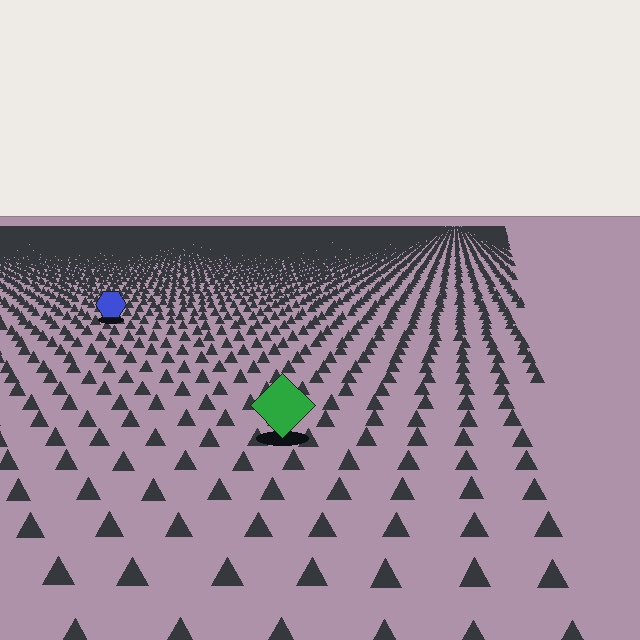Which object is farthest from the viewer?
The blue hexagon is farthest from the viewer. It appears smaller and the ground texture around it is denser.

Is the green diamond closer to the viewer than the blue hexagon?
Yes. The green diamond is closer — you can tell from the texture gradient: the ground texture is coarser near it.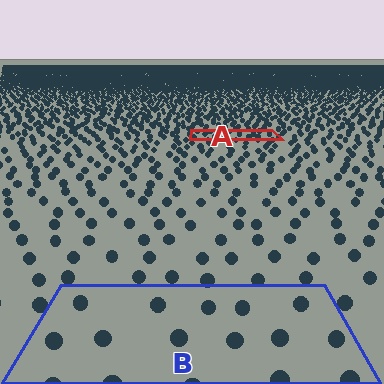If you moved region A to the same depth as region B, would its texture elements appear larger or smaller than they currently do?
They would appear larger. At a closer depth, the same texture elements are projected at a bigger on-screen size.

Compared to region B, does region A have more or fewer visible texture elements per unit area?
Region A has more texture elements per unit area — they are packed more densely because it is farther away.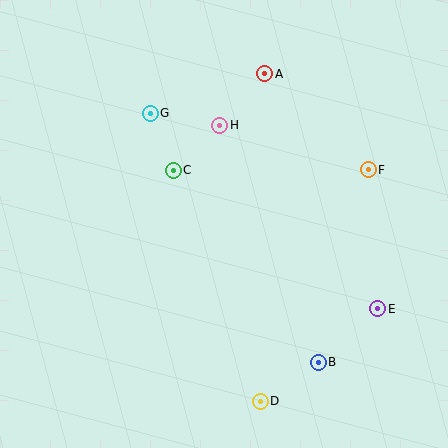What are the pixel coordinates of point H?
Point H is at (220, 125).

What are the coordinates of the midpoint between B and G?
The midpoint between B and G is at (234, 238).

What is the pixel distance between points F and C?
The distance between F and C is 195 pixels.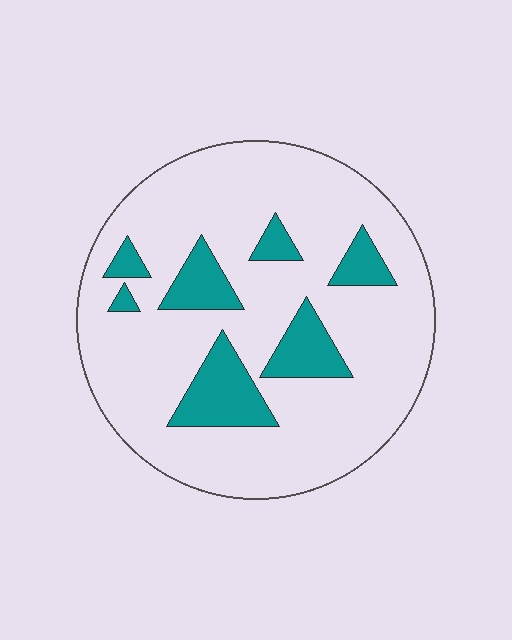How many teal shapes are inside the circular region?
7.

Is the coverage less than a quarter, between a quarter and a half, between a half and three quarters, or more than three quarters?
Less than a quarter.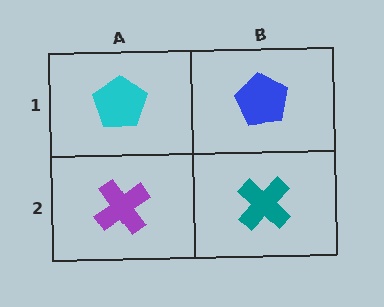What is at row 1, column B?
A blue pentagon.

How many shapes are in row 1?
2 shapes.